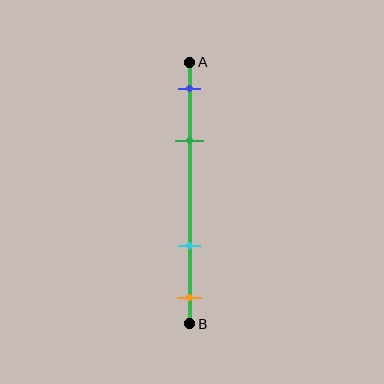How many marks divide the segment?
There are 4 marks dividing the segment.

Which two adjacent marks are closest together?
The blue and green marks are the closest adjacent pair.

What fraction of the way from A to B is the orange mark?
The orange mark is approximately 90% (0.9) of the way from A to B.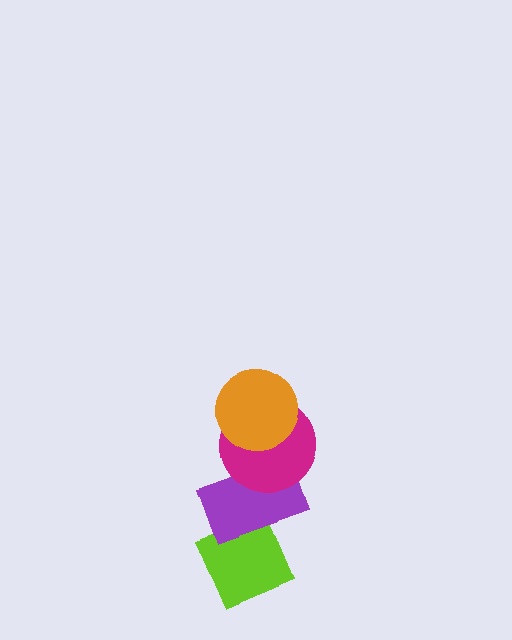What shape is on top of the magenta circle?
The orange circle is on top of the magenta circle.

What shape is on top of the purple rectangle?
The magenta circle is on top of the purple rectangle.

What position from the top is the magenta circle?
The magenta circle is 2nd from the top.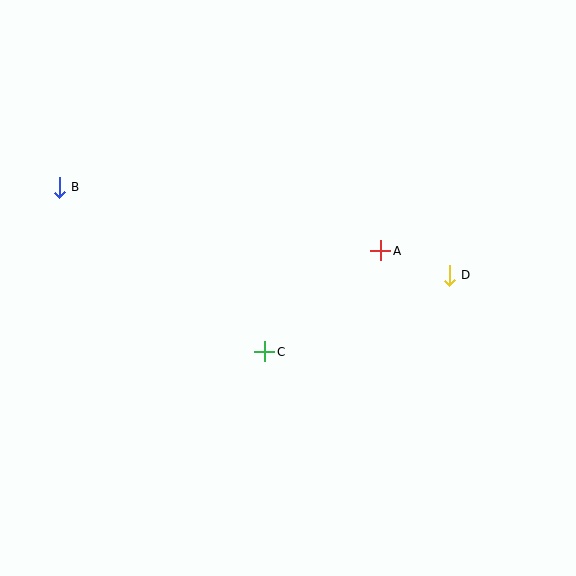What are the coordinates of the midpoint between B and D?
The midpoint between B and D is at (254, 231).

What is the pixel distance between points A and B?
The distance between A and B is 328 pixels.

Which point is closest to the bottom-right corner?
Point D is closest to the bottom-right corner.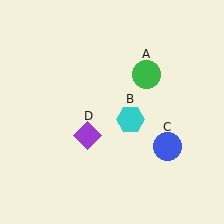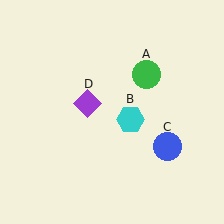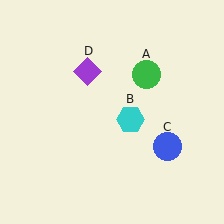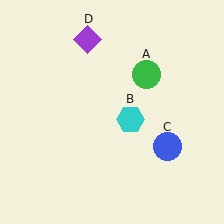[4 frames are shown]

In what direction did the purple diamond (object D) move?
The purple diamond (object D) moved up.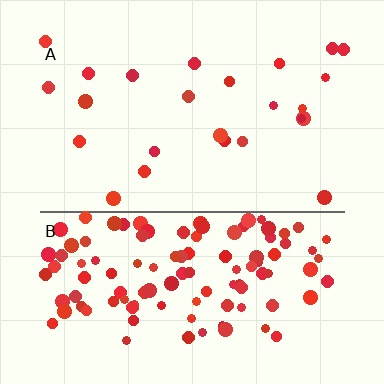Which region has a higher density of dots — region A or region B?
B (the bottom).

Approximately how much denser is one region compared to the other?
Approximately 4.5× — region B over region A.